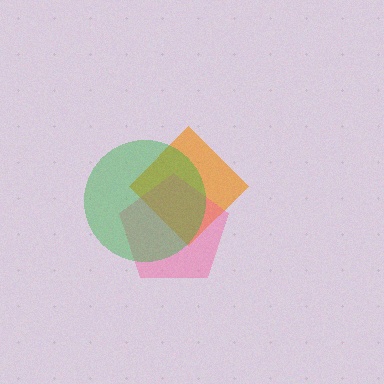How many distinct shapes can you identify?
There are 3 distinct shapes: an orange diamond, a pink pentagon, a green circle.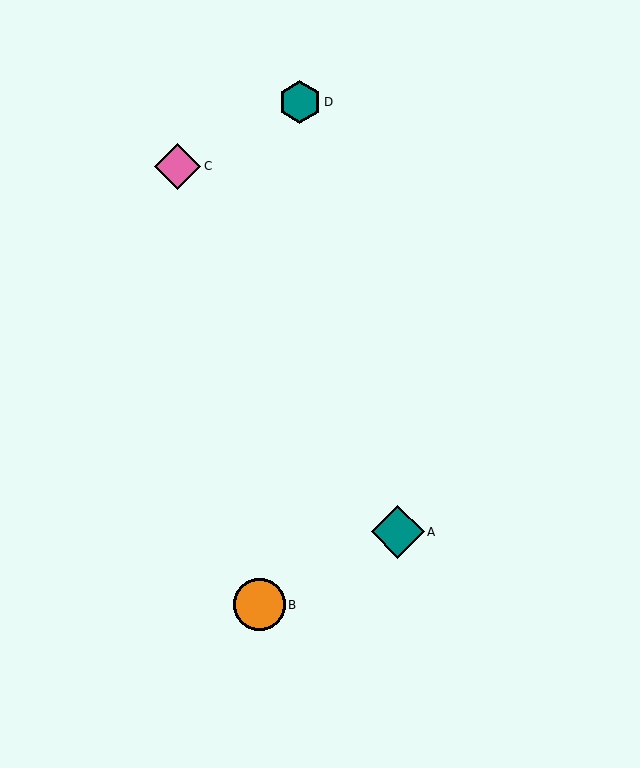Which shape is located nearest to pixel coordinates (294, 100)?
The teal hexagon (labeled D) at (300, 102) is nearest to that location.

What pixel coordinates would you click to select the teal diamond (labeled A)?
Click at (398, 532) to select the teal diamond A.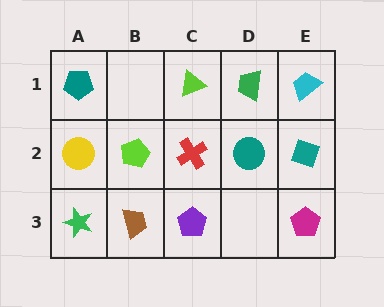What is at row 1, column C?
A lime triangle.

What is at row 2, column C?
A red cross.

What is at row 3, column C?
A purple pentagon.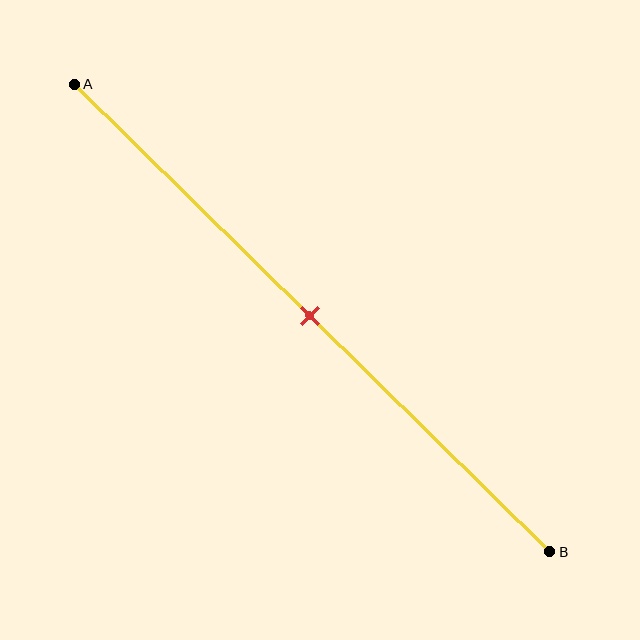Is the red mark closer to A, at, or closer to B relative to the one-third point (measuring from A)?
The red mark is closer to point B than the one-third point of segment AB.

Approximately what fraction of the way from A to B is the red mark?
The red mark is approximately 50% of the way from A to B.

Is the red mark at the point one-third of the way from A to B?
No, the mark is at about 50% from A, not at the 33% one-third point.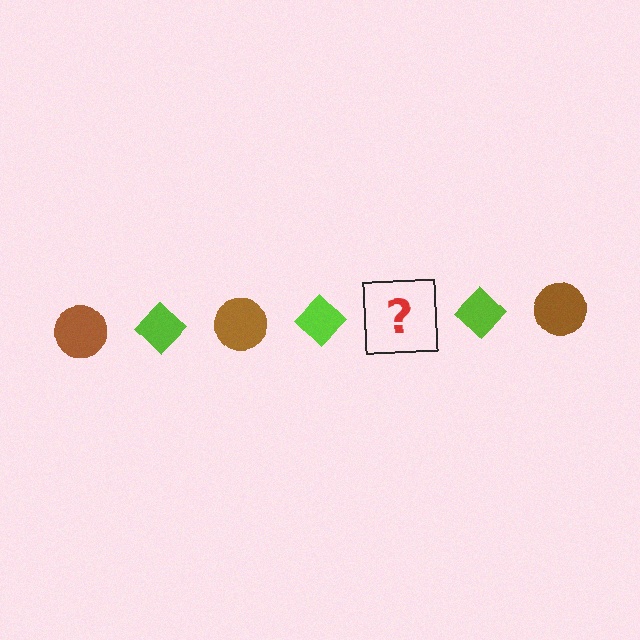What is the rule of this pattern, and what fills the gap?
The rule is that the pattern alternates between brown circle and lime diamond. The gap should be filled with a brown circle.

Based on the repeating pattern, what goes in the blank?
The blank should be a brown circle.